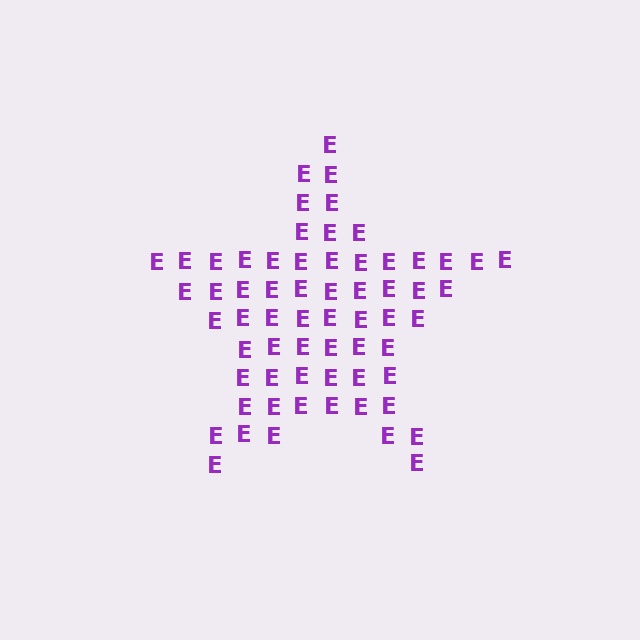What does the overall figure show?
The overall figure shows a star.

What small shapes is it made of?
It is made of small letter E's.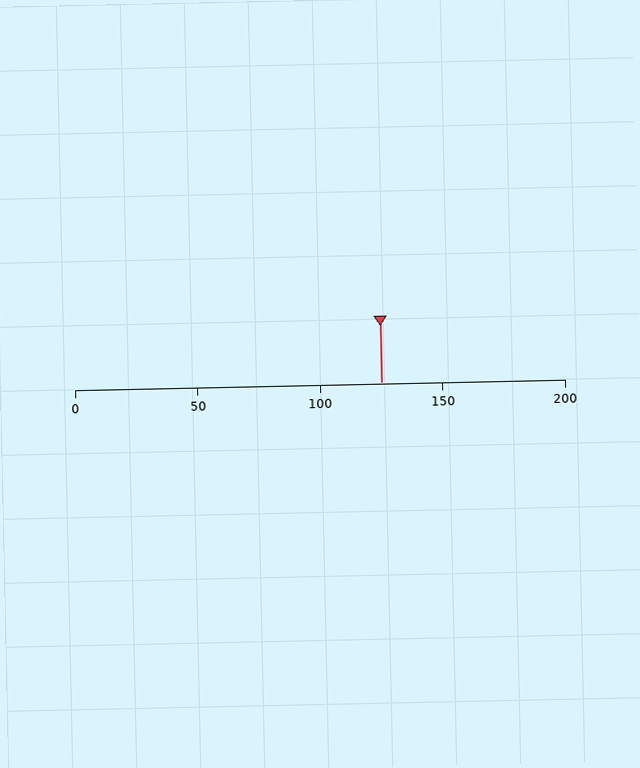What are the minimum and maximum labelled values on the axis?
The axis runs from 0 to 200.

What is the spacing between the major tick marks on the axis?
The major ticks are spaced 50 apart.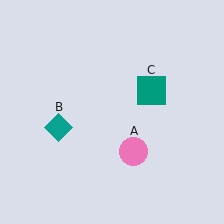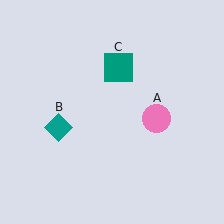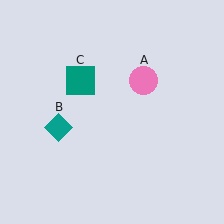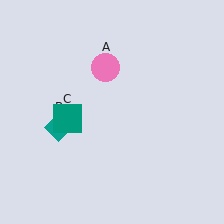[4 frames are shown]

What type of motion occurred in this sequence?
The pink circle (object A), teal square (object C) rotated counterclockwise around the center of the scene.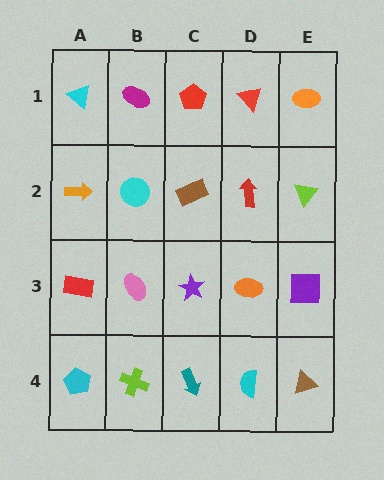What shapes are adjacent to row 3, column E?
A lime triangle (row 2, column E), a brown triangle (row 4, column E), an orange ellipse (row 3, column D).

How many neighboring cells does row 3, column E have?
3.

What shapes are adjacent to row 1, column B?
A cyan circle (row 2, column B), a cyan triangle (row 1, column A), a red pentagon (row 1, column C).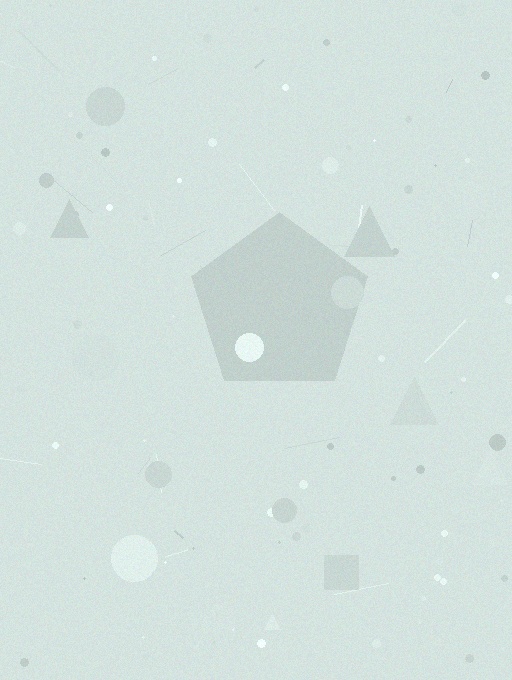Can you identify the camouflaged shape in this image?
The camouflaged shape is a pentagon.